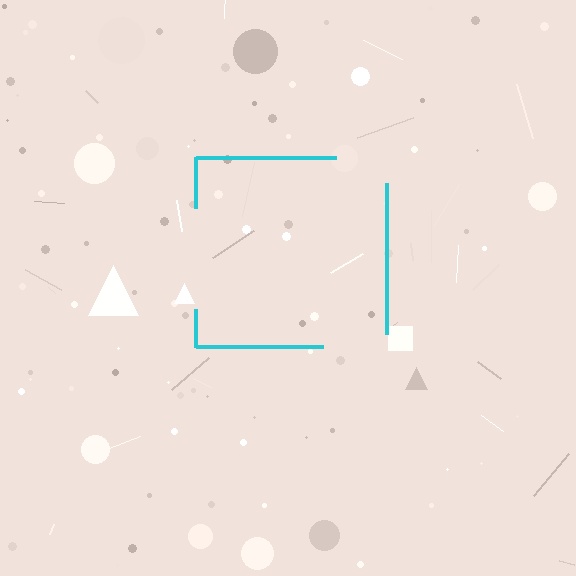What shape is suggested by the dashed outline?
The dashed outline suggests a square.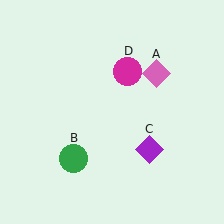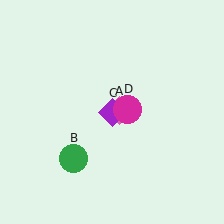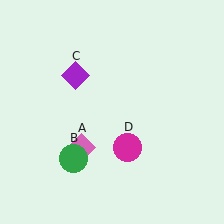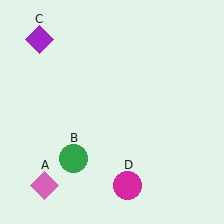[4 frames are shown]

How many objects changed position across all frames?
3 objects changed position: pink diamond (object A), purple diamond (object C), magenta circle (object D).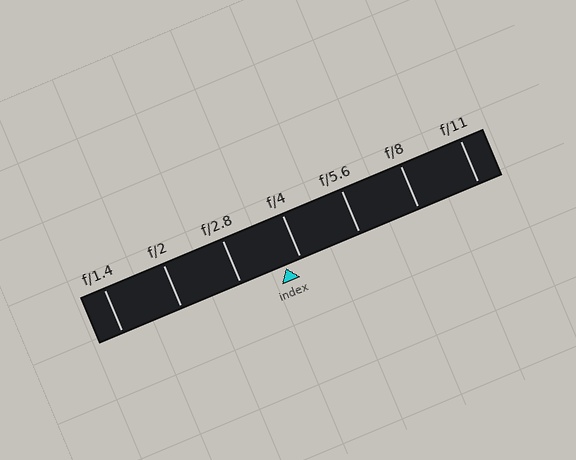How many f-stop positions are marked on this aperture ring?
There are 7 f-stop positions marked.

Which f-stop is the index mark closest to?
The index mark is closest to f/4.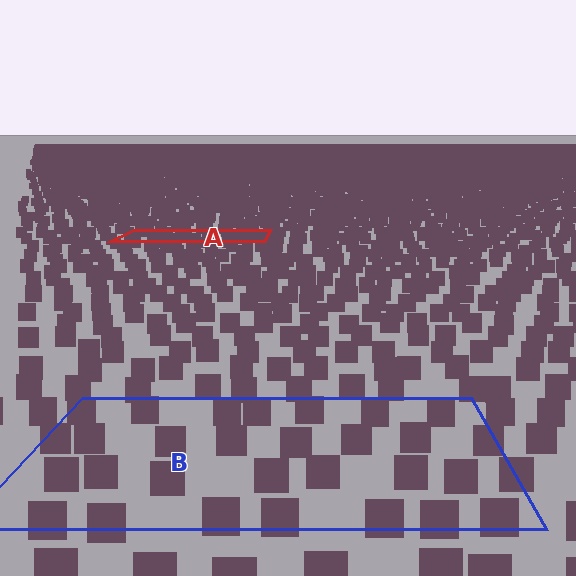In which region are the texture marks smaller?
The texture marks are smaller in region A, because it is farther away.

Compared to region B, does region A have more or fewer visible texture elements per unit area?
Region A has more texture elements per unit area — they are packed more densely because it is farther away.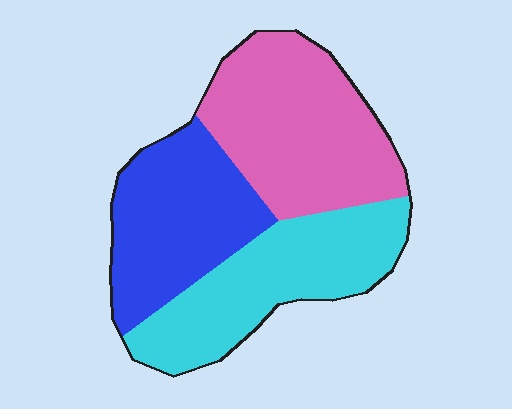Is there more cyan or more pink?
Pink.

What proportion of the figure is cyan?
Cyan takes up between a quarter and a half of the figure.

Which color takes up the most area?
Pink, at roughly 35%.